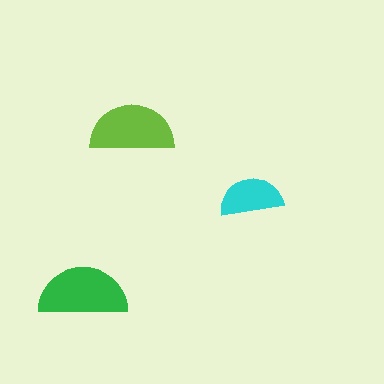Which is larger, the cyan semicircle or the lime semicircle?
The lime one.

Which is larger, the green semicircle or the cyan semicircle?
The green one.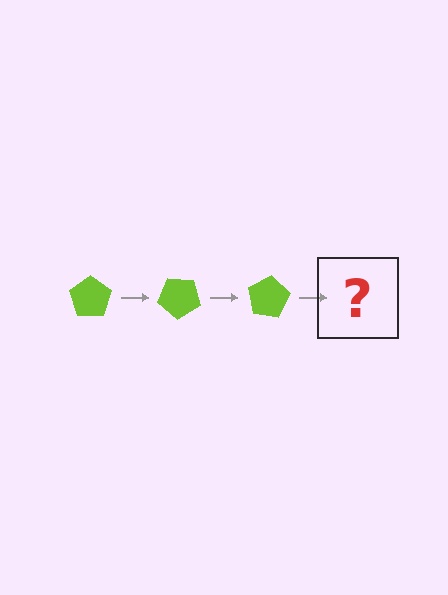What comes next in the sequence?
The next element should be a lime pentagon rotated 120 degrees.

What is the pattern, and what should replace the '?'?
The pattern is that the pentagon rotates 40 degrees each step. The '?' should be a lime pentagon rotated 120 degrees.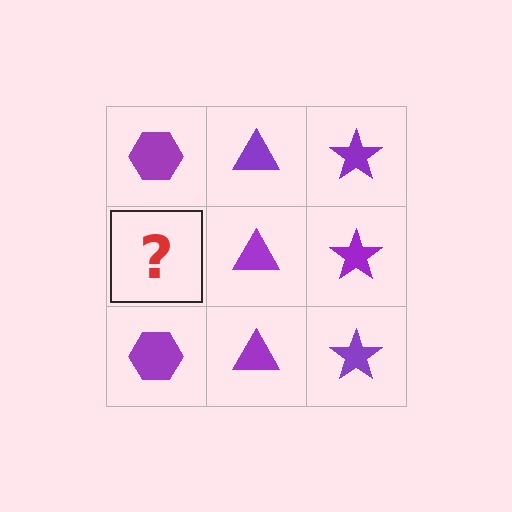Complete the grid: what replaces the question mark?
The question mark should be replaced with a purple hexagon.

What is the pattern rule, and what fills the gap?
The rule is that each column has a consistent shape. The gap should be filled with a purple hexagon.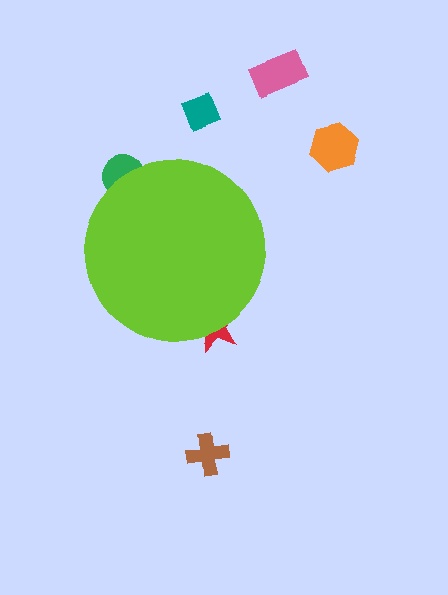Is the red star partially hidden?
Yes, the red star is partially hidden behind the lime circle.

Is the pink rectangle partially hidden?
No, the pink rectangle is fully visible.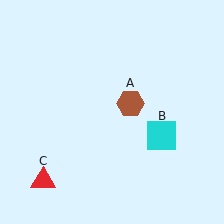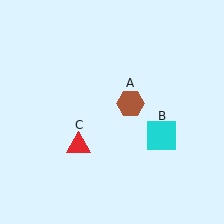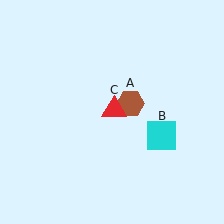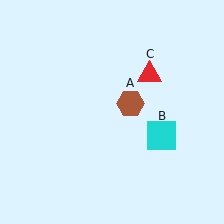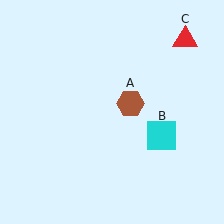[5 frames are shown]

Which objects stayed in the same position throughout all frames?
Brown hexagon (object A) and cyan square (object B) remained stationary.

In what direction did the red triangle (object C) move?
The red triangle (object C) moved up and to the right.